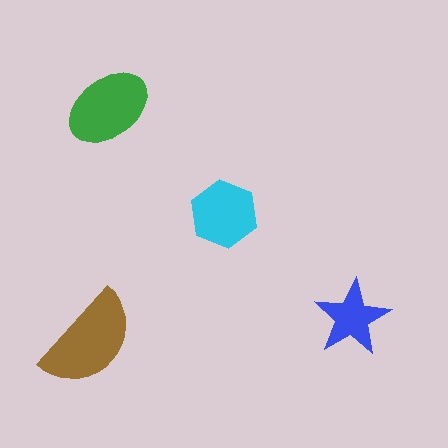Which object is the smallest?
The blue star.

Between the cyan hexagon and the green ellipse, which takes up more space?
The green ellipse.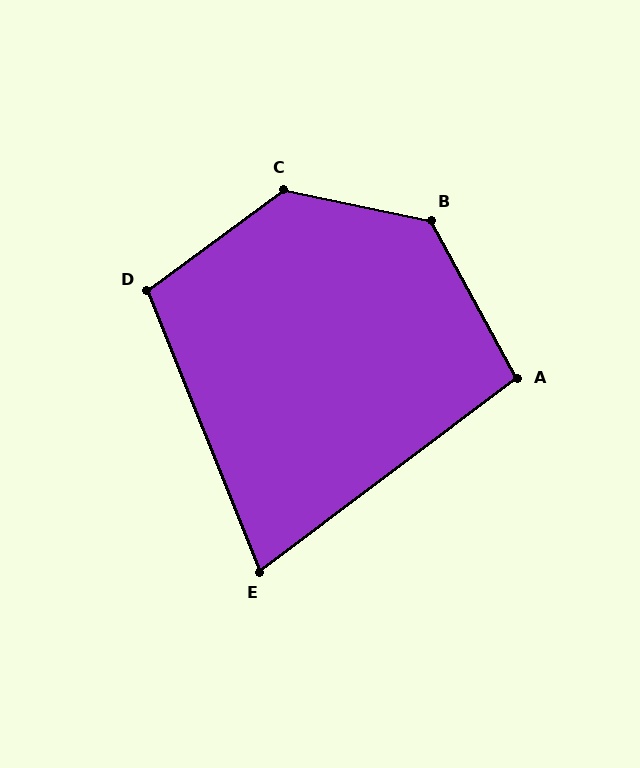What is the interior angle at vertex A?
Approximately 98 degrees (obtuse).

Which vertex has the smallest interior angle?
E, at approximately 75 degrees.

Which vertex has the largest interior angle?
C, at approximately 132 degrees.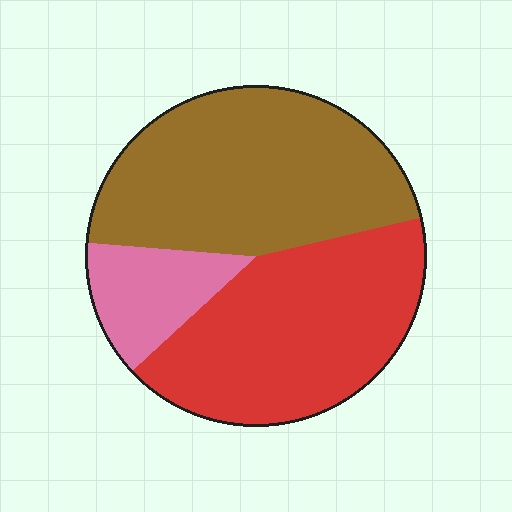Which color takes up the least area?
Pink, at roughly 15%.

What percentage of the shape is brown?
Brown covers around 45% of the shape.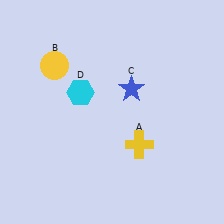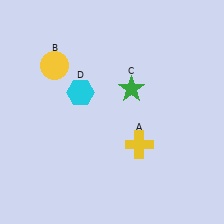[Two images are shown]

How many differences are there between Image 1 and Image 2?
There is 1 difference between the two images.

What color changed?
The star (C) changed from blue in Image 1 to green in Image 2.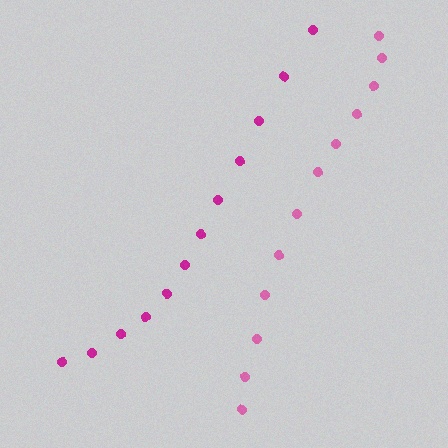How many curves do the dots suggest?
There are 2 distinct paths.